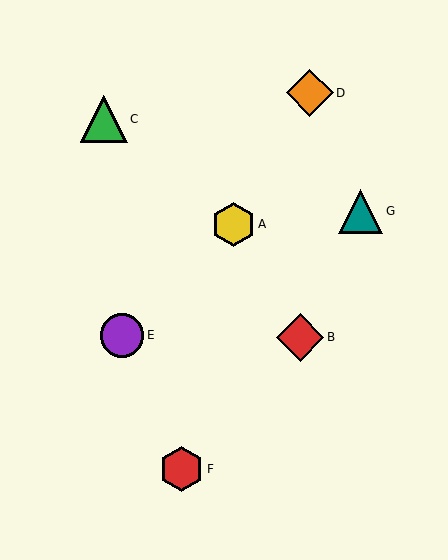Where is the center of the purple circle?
The center of the purple circle is at (122, 335).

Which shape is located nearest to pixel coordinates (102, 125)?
The green triangle (labeled C) at (104, 119) is nearest to that location.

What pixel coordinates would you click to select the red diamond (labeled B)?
Click at (300, 337) to select the red diamond B.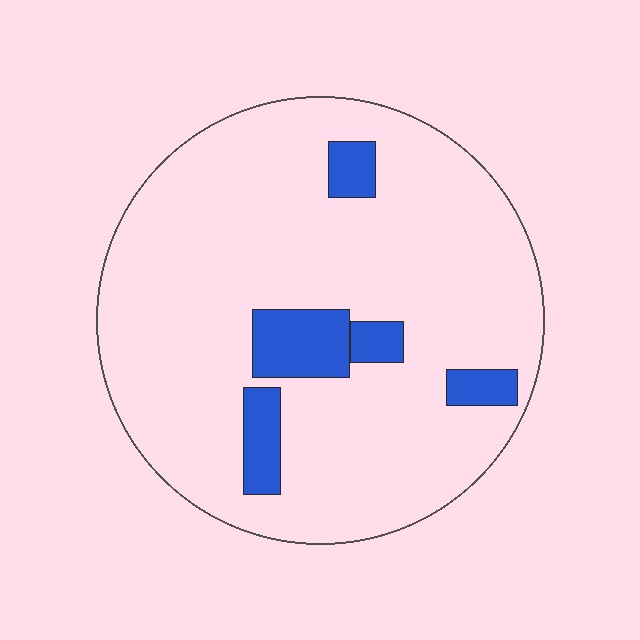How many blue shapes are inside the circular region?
5.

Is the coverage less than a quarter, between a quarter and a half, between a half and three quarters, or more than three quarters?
Less than a quarter.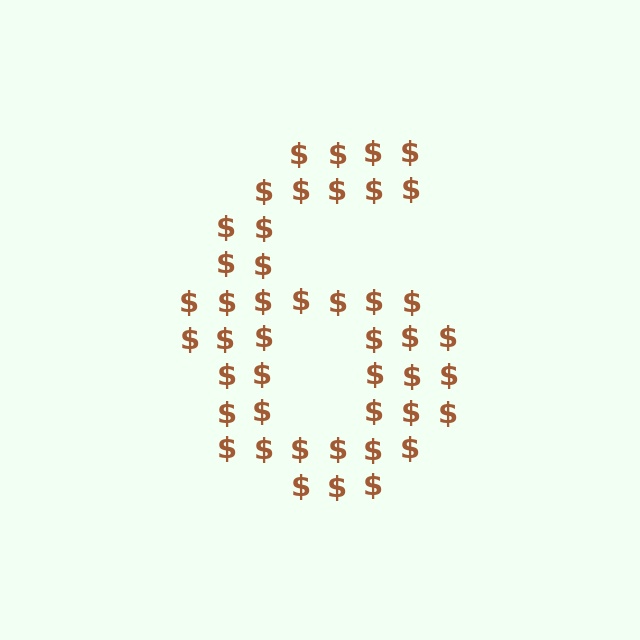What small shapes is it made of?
It is made of small dollar signs.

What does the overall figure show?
The overall figure shows the digit 6.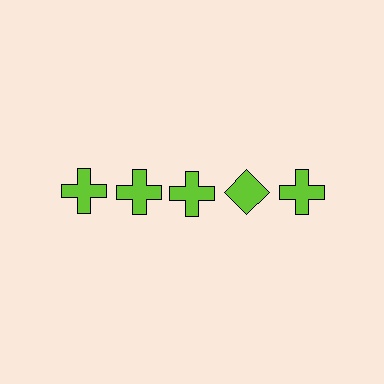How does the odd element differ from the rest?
It has a different shape: diamond instead of cross.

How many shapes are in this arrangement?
There are 5 shapes arranged in a grid pattern.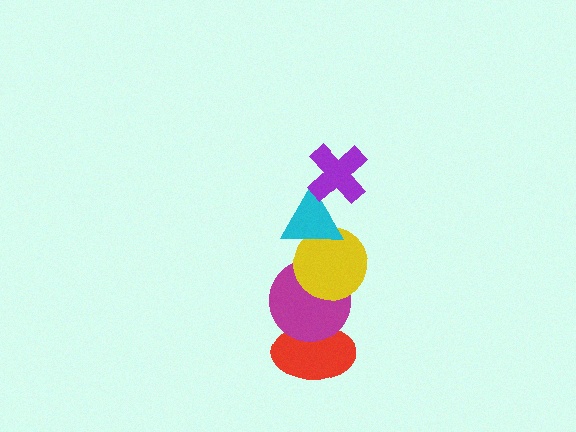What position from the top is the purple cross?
The purple cross is 1st from the top.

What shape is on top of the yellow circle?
The cyan triangle is on top of the yellow circle.